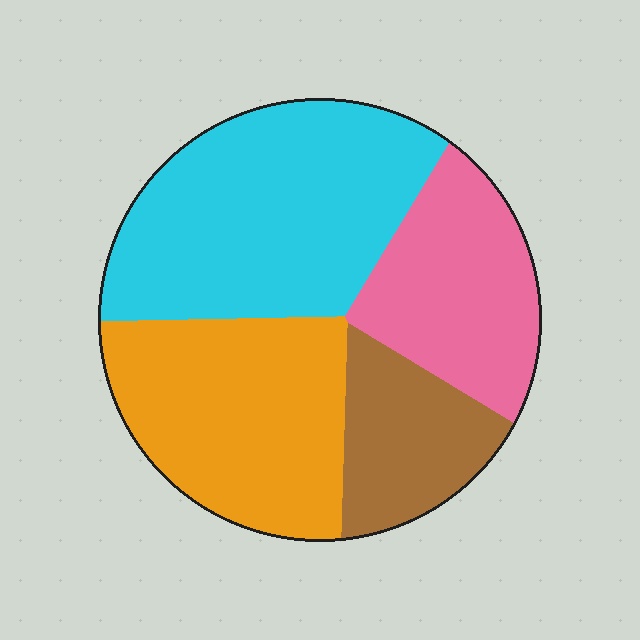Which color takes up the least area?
Brown, at roughly 15%.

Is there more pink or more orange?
Orange.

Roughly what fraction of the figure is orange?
Orange covers 29% of the figure.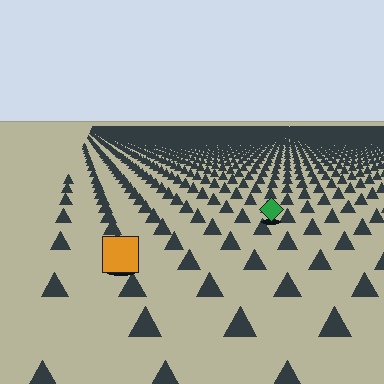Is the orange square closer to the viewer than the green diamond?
Yes. The orange square is closer — you can tell from the texture gradient: the ground texture is coarser near it.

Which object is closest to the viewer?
The orange square is closest. The texture marks near it are larger and more spread out.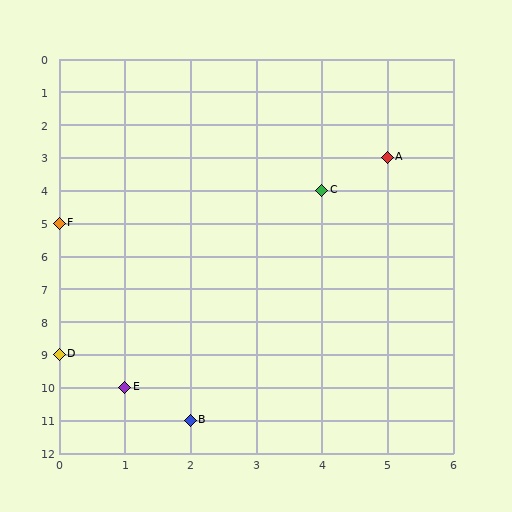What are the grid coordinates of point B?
Point B is at grid coordinates (2, 11).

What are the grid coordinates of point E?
Point E is at grid coordinates (1, 10).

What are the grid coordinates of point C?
Point C is at grid coordinates (4, 4).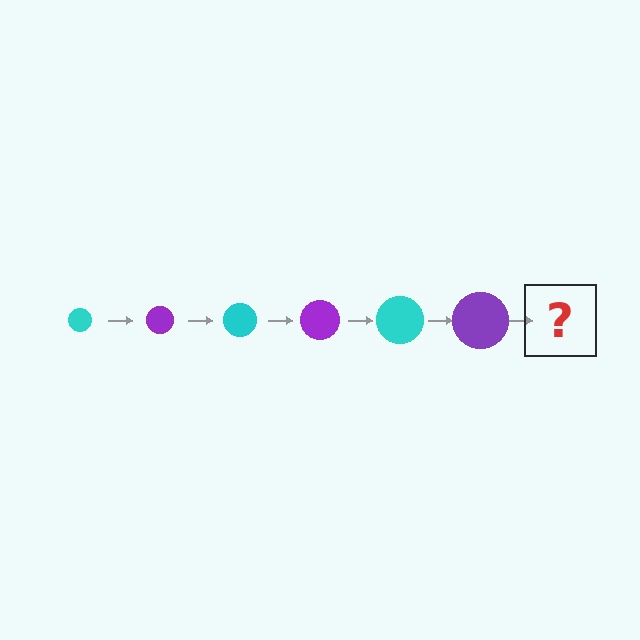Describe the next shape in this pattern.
It should be a cyan circle, larger than the previous one.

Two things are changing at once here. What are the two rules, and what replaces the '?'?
The two rules are that the circle grows larger each step and the color cycles through cyan and purple. The '?' should be a cyan circle, larger than the previous one.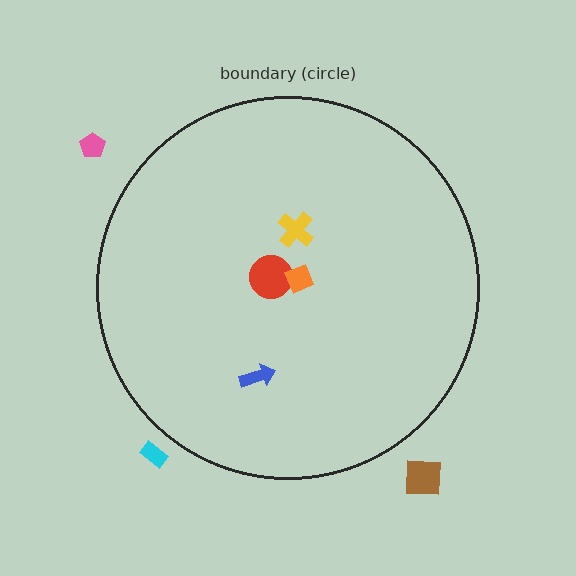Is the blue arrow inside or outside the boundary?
Inside.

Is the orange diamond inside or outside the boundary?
Inside.